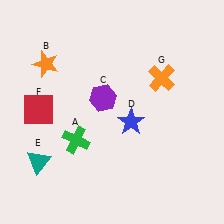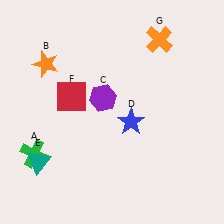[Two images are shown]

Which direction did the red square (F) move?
The red square (F) moved right.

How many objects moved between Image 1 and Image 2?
3 objects moved between the two images.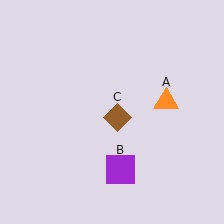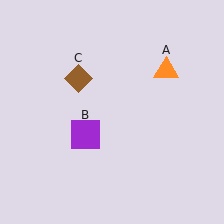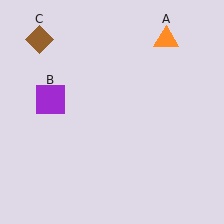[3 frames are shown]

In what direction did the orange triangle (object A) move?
The orange triangle (object A) moved up.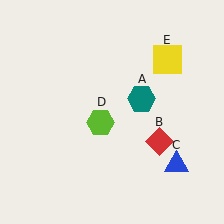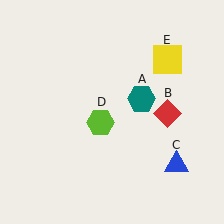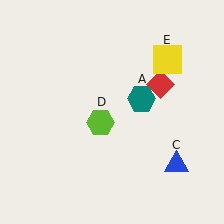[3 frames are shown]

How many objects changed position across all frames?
1 object changed position: red diamond (object B).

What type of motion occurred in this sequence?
The red diamond (object B) rotated counterclockwise around the center of the scene.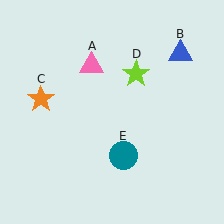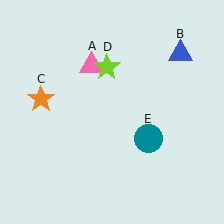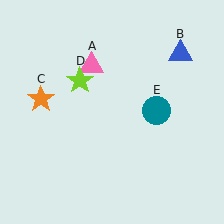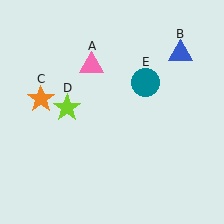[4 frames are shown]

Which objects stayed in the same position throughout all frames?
Pink triangle (object A) and blue triangle (object B) and orange star (object C) remained stationary.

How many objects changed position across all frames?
2 objects changed position: lime star (object D), teal circle (object E).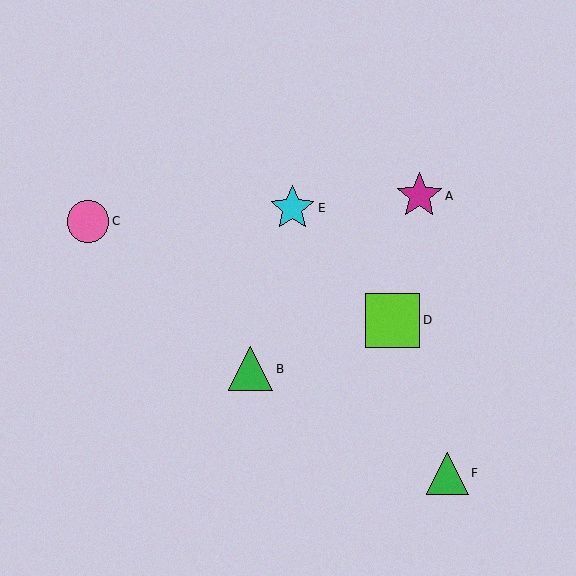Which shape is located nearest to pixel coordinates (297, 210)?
The cyan star (labeled E) at (292, 208) is nearest to that location.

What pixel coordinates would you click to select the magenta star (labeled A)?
Click at (419, 196) to select the magenta star A.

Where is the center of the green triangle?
The center of the green triangle is at (448, 473).